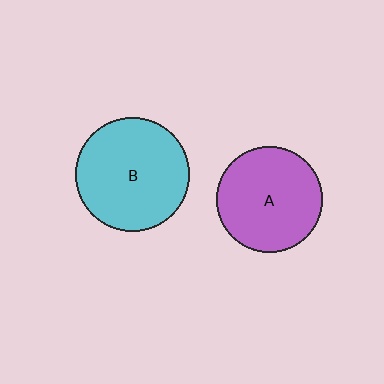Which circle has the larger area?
Circle B (cyan).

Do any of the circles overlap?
No, none of the circles overlap.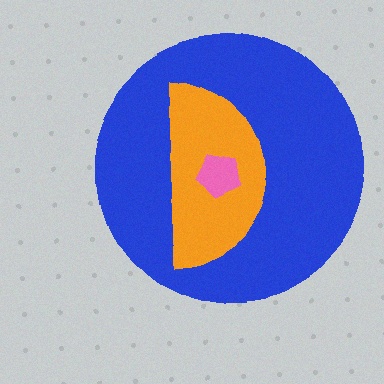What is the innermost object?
The pink pentagon.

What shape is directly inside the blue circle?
The orange semicircle.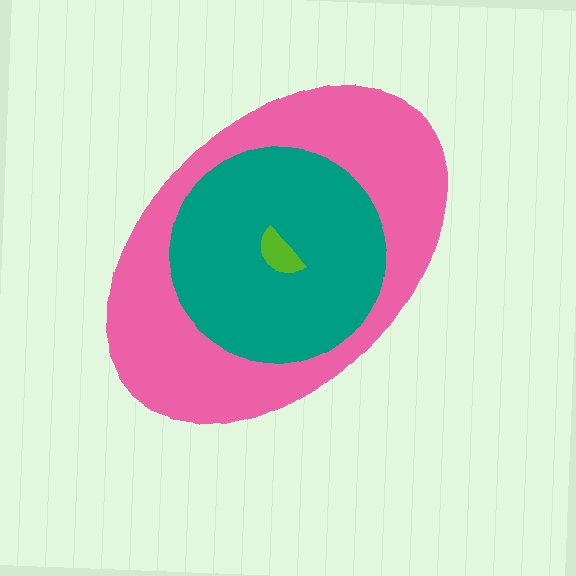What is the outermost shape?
The pink ellipse.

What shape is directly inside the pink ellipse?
The teal circle.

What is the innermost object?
The lime semicircle.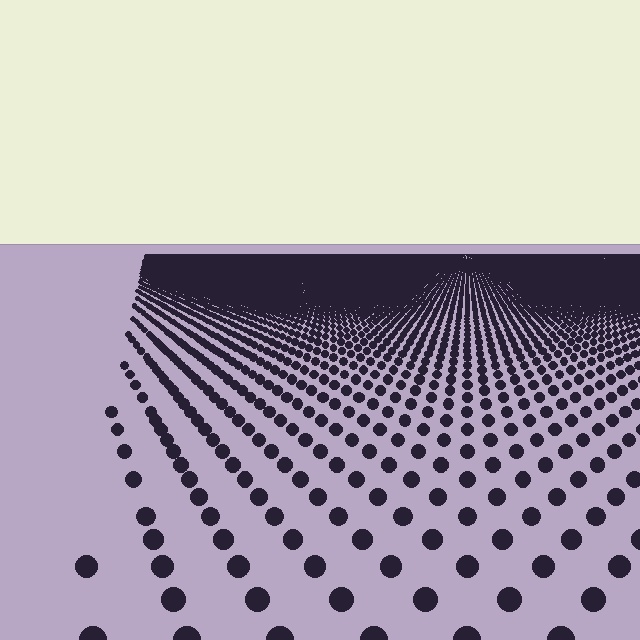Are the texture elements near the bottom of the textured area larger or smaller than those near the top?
Larger. Near the bottom, elements are closer to the viewer and appear at a bigger on-screen size.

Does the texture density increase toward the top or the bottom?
Density increases toward the top.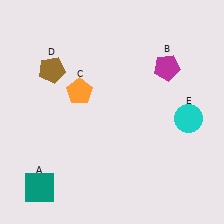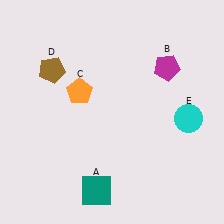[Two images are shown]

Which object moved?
The teal square (A) moved right.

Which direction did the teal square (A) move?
The teal square (A) moved right.